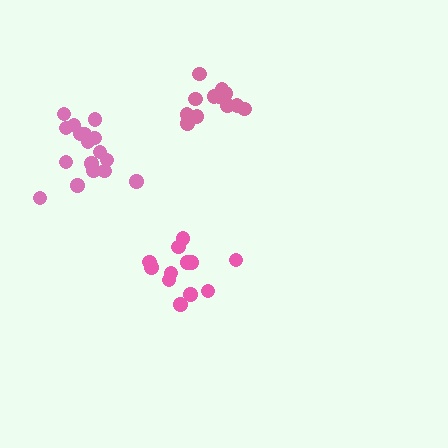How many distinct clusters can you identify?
There are 3 distinct clusters.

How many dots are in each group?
Group 1: 17 dots, Group 2: 12 dots, Group 3: 12 dots (41 total).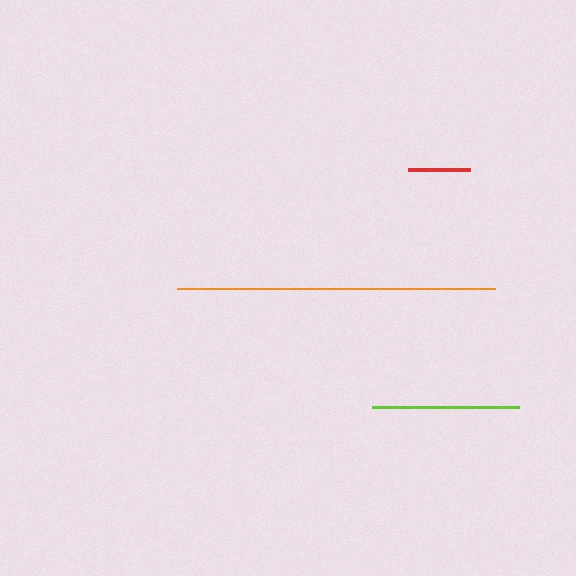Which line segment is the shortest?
The red line is the shortest at approximately 62 pixels.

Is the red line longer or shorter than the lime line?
The lime line is longer than the red line.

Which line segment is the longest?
The orange line is the longest at approximately 318 pixels.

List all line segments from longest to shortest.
From longest to shortest: orange, lime, red.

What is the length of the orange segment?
The orange segment is approximately 318 pixels long.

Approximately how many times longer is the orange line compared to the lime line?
The orange line is approximately 2.2 times the length of the lime line.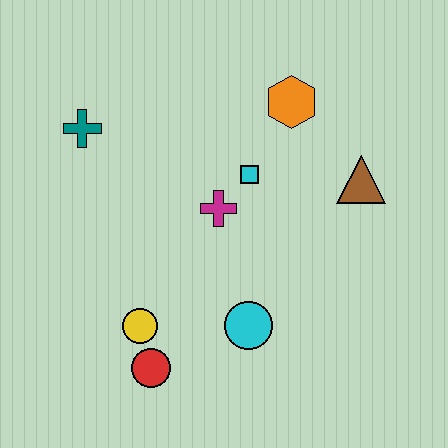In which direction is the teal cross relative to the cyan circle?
The teal cross is above the cyan circle.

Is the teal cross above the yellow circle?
Yes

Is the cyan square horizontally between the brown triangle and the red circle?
Yes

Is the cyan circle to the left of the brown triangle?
Yes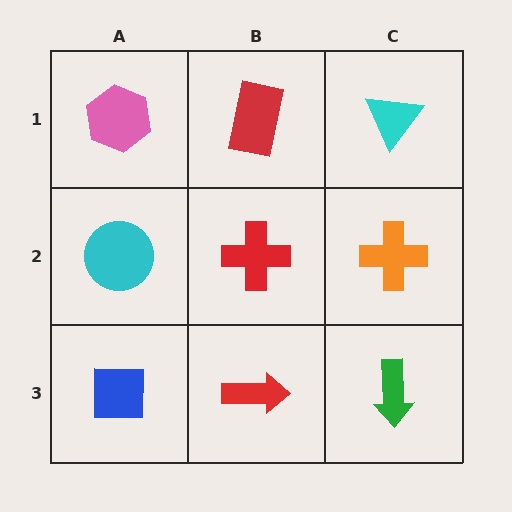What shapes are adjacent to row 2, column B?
A red rectangle (row 1, column B), a red arrow (row 3, column B), a cyan circle (row 2, column A), an orange cross (row 2, column C).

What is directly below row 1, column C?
An orange cross.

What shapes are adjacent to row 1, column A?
A cyan circle (row 2, column A), a red rectangle (row 1, column B).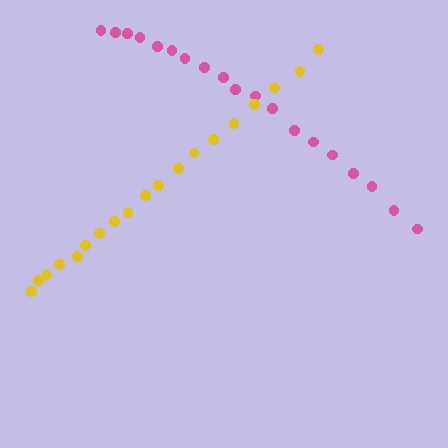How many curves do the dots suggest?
There are 2 distinct paths.